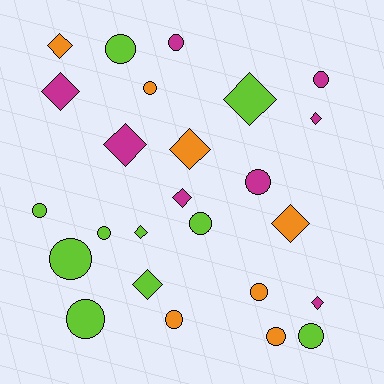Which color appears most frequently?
Lime, with 10 objects.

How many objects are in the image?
There are 25 objects.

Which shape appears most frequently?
Circle, with 14 objects.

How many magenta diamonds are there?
There are 5 magenta diamonds.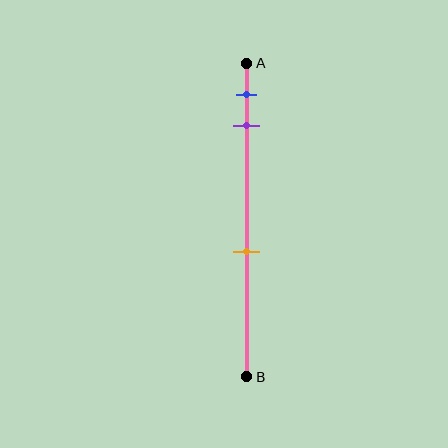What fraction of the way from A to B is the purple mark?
The purple mark is approximately 20% (0.2) of the way from A to B.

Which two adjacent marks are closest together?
The blue and purple marks are the closest adjacent pair.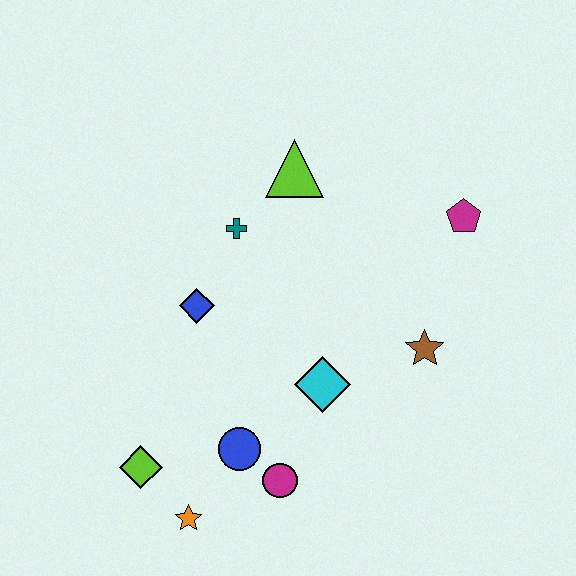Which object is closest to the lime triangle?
The teal cross is closest to the lime triangle.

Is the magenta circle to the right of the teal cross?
Yes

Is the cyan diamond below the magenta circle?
No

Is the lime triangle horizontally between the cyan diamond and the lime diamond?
Yes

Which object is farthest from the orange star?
The magenta pentagon is farthest from the orange star.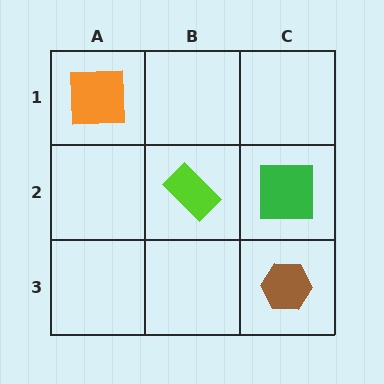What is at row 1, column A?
An orange square.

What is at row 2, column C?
A green square.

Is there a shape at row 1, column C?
No, that cell is empty.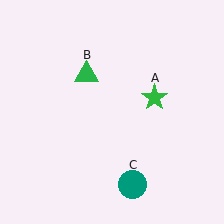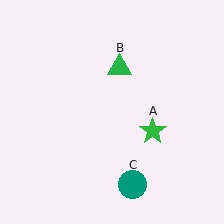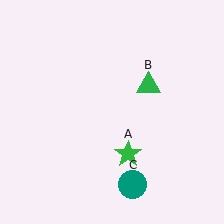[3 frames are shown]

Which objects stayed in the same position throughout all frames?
Teal circle (object C) remained stationary.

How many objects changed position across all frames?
2 objects changed position: green star (object A), green triangle (object B).